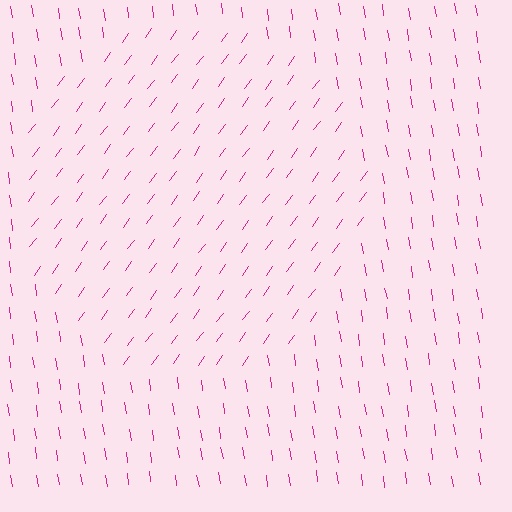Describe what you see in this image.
The image is filled with small magenta line segments. A circle region in the image has lines oriented differently from the surrounding lines, creating a visible texture boundary.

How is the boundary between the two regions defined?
The boundary is defined purely by a change in line orientation (approximately 45 degrees difference). All lines are the same color and thickness.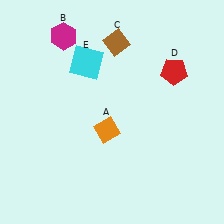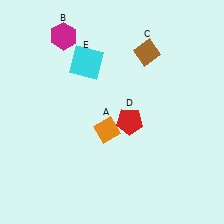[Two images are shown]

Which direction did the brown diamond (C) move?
The brown diamond (C) moved right.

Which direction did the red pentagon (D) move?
The red pentagon (D) moved down.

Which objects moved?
The objects that moved are: the brown diamond (C), the red pentagon (D).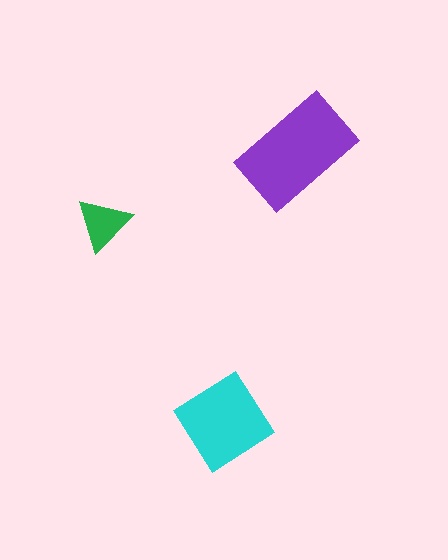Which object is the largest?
The purple rectangle.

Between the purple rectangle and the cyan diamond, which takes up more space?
The purple rectangle.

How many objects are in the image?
There are 3 objects in the image.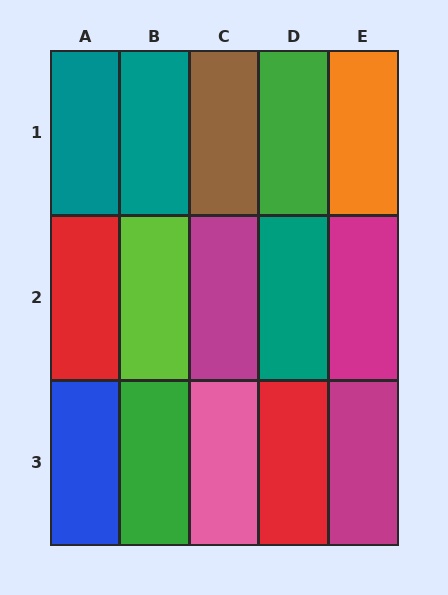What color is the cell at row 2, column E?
Magenta.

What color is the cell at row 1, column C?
Brown.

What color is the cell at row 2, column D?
Teal.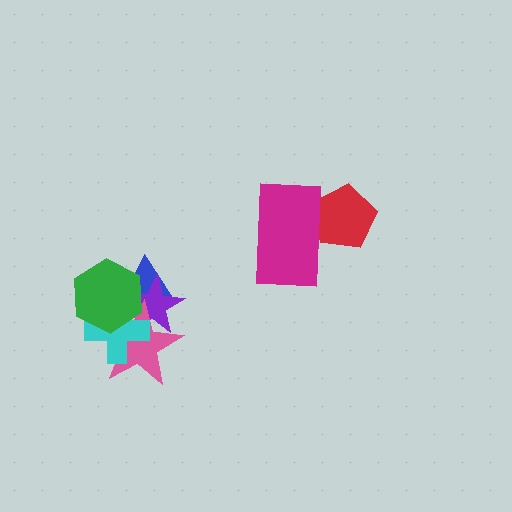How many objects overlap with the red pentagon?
1 object overlaps with the red pentagon.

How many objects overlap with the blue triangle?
4 objects overlap with the blue triangle.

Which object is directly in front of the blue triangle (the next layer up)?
The purple star is directly in front of the blue triangle.